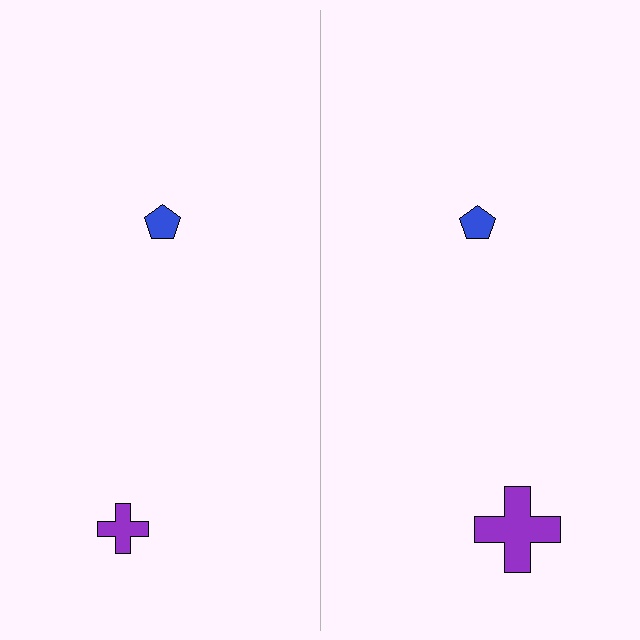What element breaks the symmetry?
The purple cross on the right side has a different size than its mirror counterpart.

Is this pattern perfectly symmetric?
No, the pattern is not perfectly symmetric. The purple cross on the right side has a different size than its mirror counterpart.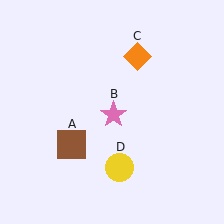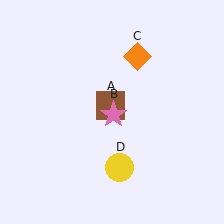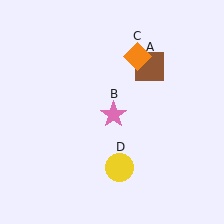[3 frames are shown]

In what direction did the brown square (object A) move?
The brown square (object A) moved up and to the right.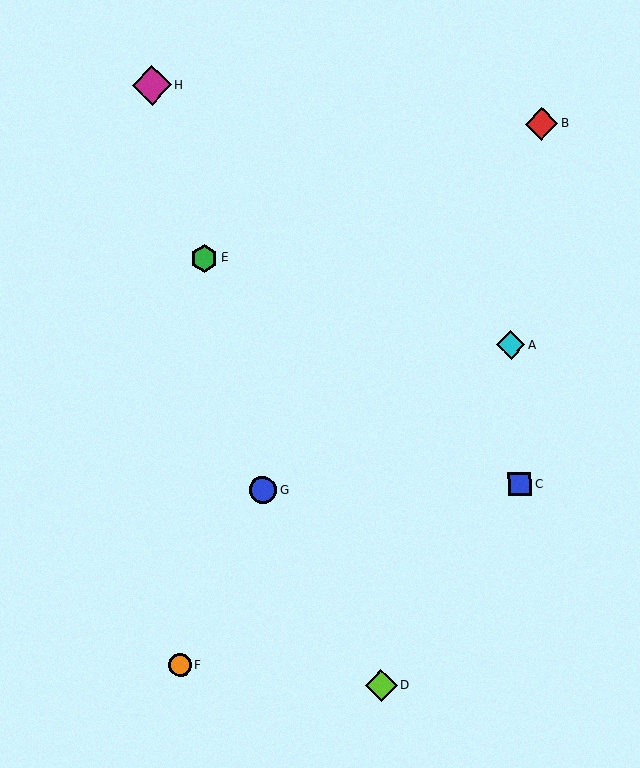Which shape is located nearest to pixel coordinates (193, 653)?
The orange circle (labeled F) at (180, 665) is nearest to that location.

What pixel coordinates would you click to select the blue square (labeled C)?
Click at (520, 484) to select the blue square C.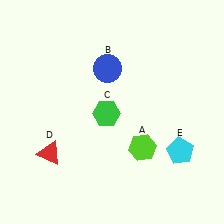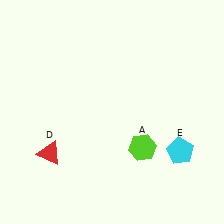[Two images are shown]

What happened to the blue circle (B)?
The blue circle (B) was removed in Image 2. It was in the top-left area of Image 1.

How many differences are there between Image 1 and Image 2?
There are 2 differences between the two images.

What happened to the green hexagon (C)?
The green hexagon (C) was removed in Image 2. It was in the bottom-left area of Image 1.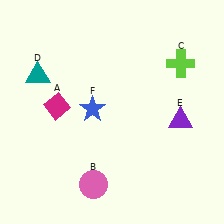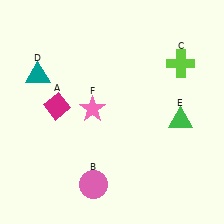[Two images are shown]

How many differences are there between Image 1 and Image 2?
There are 2 differences between the two images.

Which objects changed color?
E changed from purple to green. F changed from blue to pink.